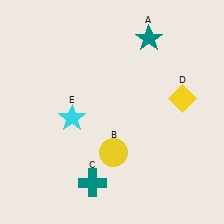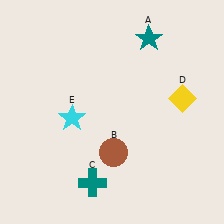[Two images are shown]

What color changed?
The circle (B) changed from yellow in Image 1 to brown in Image 2.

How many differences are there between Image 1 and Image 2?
There is 1 difference between the two images.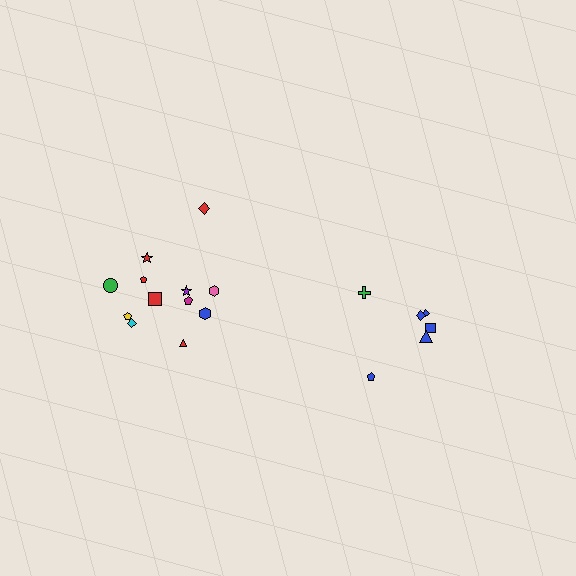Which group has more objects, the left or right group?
The left group.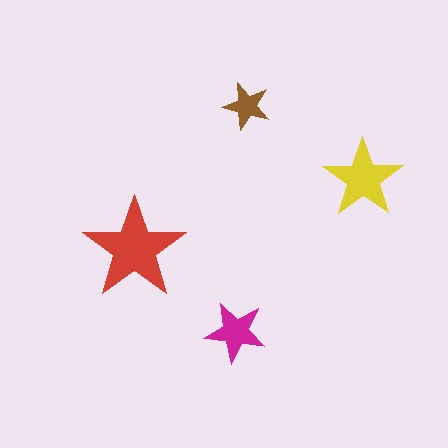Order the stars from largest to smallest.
the red one, the yellow one, the magenta one, the brown one.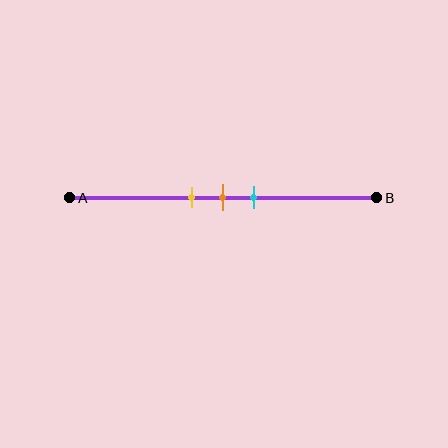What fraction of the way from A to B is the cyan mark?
The cyan mark is approximately 60% (0.6) of the way from A to B.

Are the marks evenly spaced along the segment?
Yes, the marks are approximately evenly spaced.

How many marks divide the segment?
There are 3 marks dividing the segment.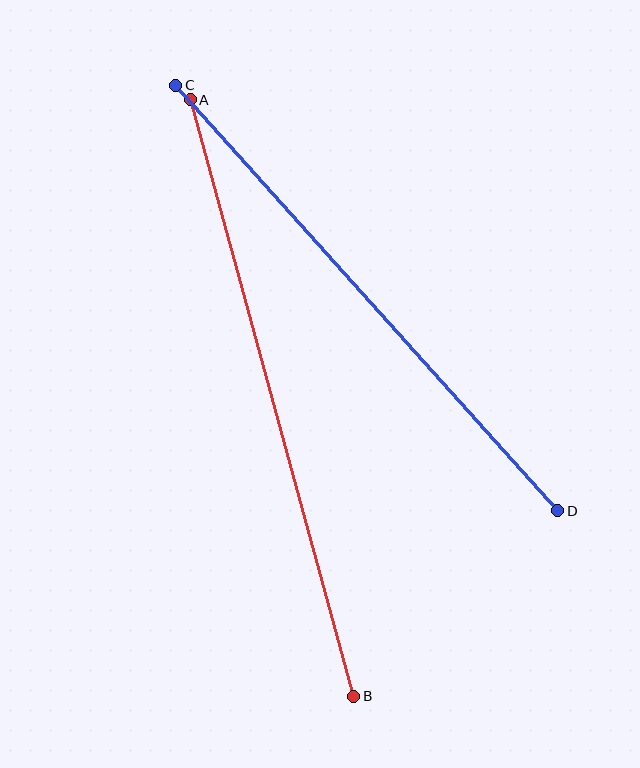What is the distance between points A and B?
The distance is approximately 618 pixels.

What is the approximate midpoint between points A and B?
The midpoint is at approximately (272, 398) pixels.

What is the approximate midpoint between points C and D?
The midpoint is at approximately (367, 298) pixels.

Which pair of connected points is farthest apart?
Points A and B are farthest apart.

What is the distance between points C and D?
The distance is approximately 572 pixels.